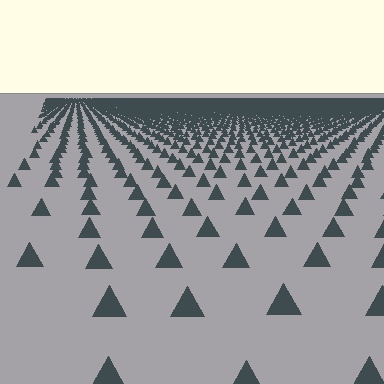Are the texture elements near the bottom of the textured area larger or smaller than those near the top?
Larger. Near the bottom, elements are closer to the viewer and appear at a bigger on-screen size.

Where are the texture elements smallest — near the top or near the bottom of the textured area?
Near the top.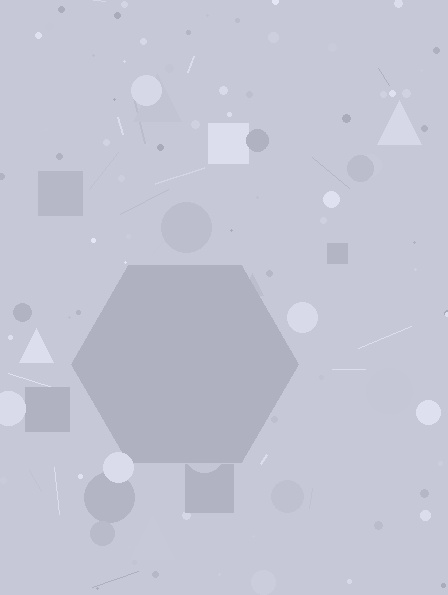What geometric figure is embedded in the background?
A hexagon is embedded in the background.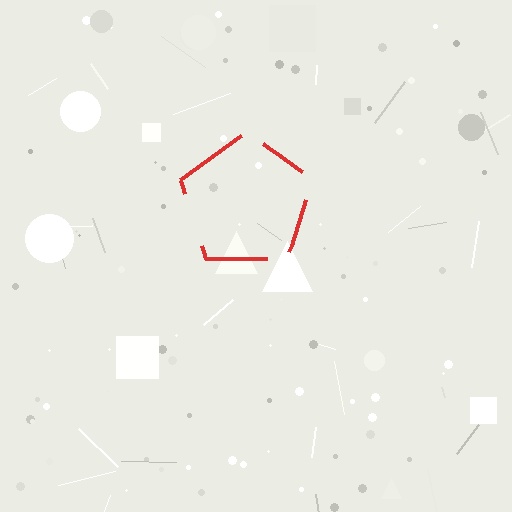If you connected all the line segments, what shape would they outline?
They would outline a pentagon.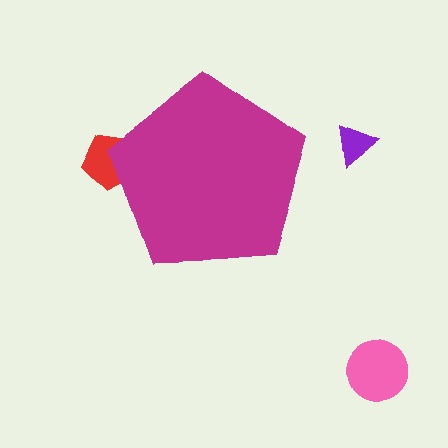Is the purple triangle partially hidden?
No, the purple triangle is fully visible.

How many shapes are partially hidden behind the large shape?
1 shape is partially hidden.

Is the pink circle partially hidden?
No, the pink circle is fully visible.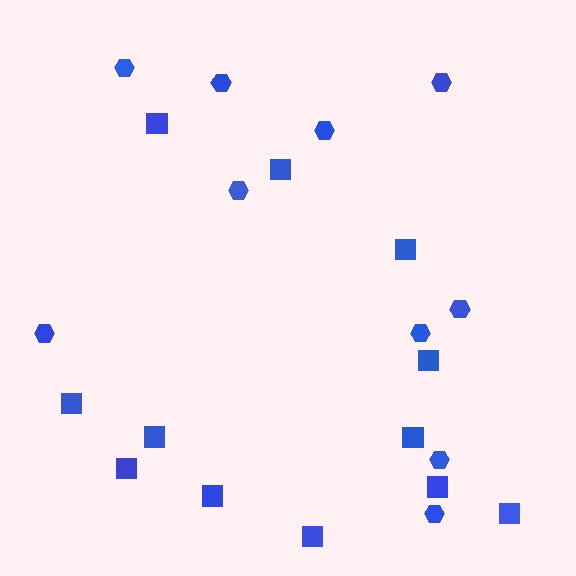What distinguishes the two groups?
There are 2 groups: one group of hexagons (10) and one group of squares (12).